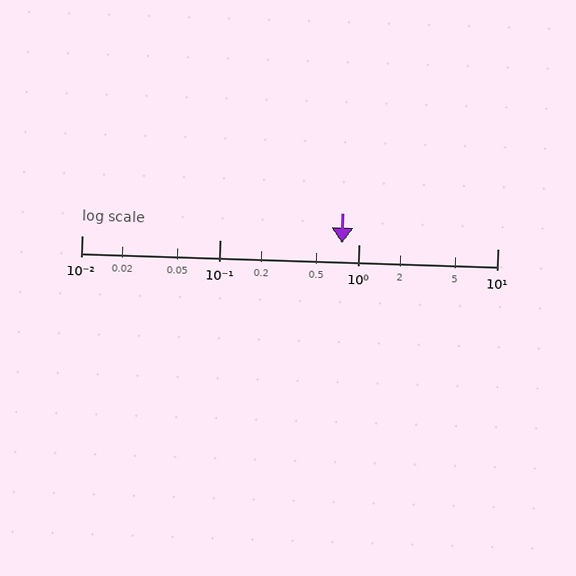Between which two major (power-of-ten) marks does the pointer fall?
The pointer is between 0.1 and 1.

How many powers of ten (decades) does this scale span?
The scale spans 3 decades, from 0.01 to 10.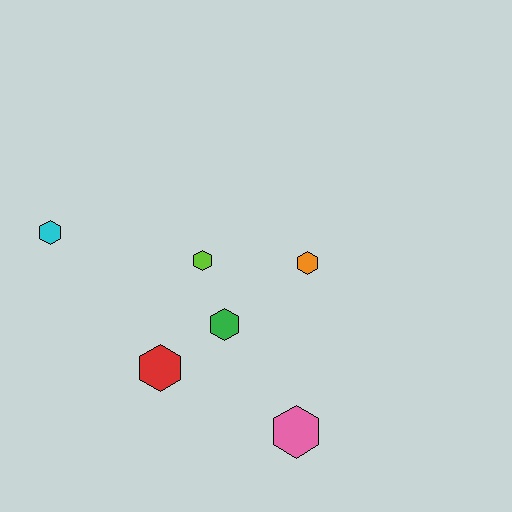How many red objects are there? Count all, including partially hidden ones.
There is 1 red object.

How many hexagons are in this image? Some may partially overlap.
There are 6 hexagons.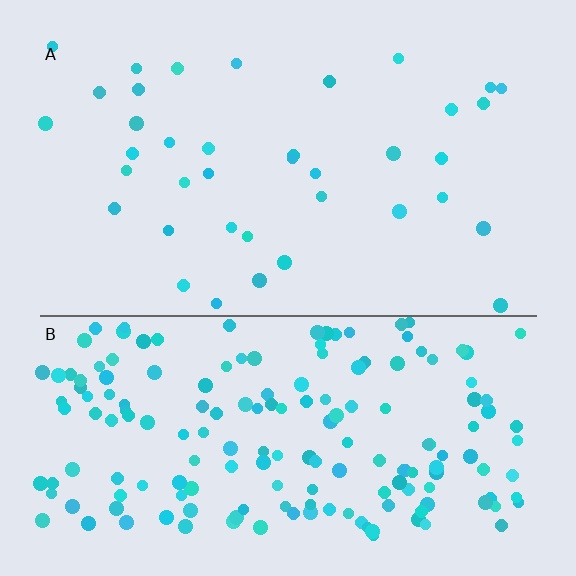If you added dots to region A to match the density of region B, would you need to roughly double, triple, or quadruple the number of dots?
Approximately quadruple.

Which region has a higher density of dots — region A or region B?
B (the bottom).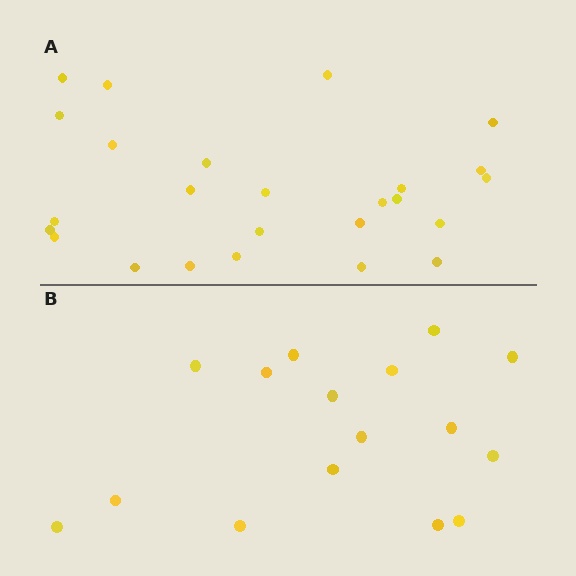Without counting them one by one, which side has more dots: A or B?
Region A (the top region) has more dots.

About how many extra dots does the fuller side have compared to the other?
Region A has roughly 8 or so more dots than region B.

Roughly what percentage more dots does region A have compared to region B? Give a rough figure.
About 55% more.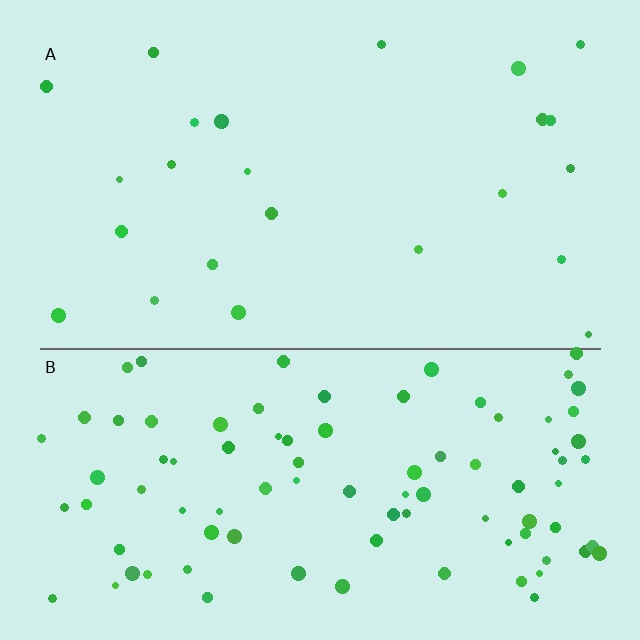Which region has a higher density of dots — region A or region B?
B (the bottom).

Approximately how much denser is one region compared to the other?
Approximately 4.0× — region B over region A.